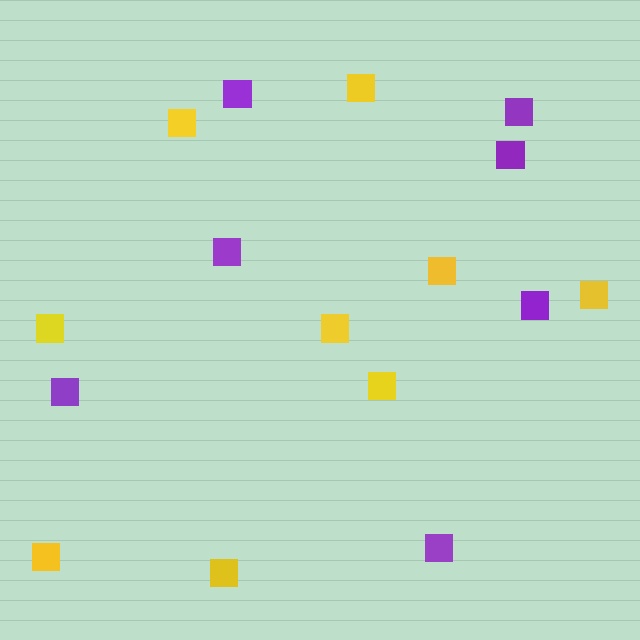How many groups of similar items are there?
There are 2 groups: one group of yellow squares (9) and one group of purple squares (7).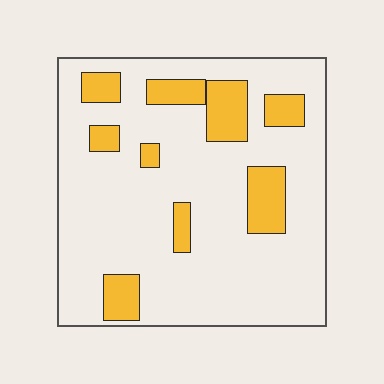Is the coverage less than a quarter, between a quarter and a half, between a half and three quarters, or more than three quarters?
Less than a quarter.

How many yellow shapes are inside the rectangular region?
9.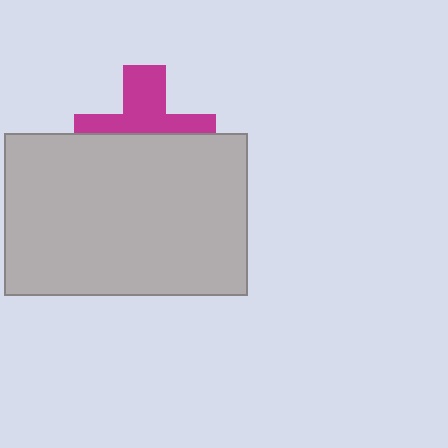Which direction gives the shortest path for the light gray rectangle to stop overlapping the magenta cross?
Moving down gives the shortest separation.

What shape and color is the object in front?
The object in front is a light gray rectangle.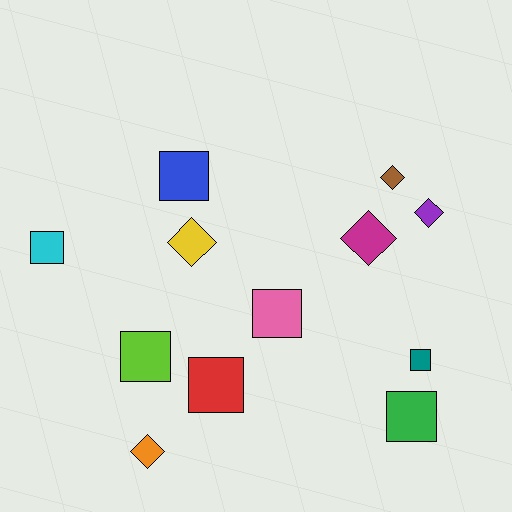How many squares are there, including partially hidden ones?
There are 7 squares.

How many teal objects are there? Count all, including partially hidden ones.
There is 1 teal object.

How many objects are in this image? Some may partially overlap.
There are 12 objects.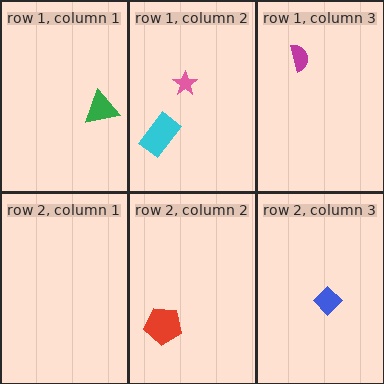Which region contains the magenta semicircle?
The row 1, column 3 region.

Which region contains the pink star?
The row 1, column 2 region.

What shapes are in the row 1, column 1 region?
The green triangle.